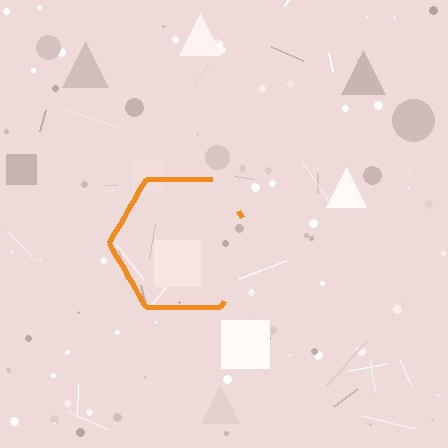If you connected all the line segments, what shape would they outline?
They would outline a hexagon.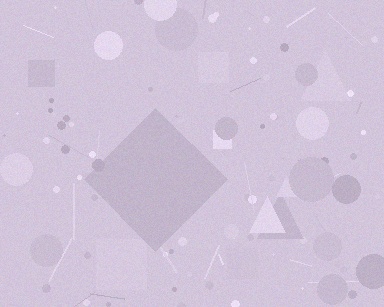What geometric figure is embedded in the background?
A diamond is embedded in the background.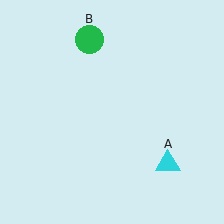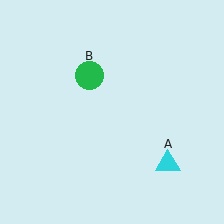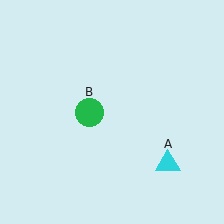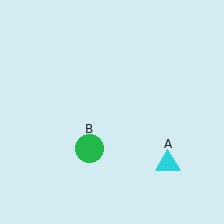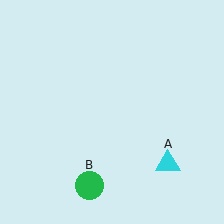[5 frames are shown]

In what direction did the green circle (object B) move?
The green circle (object B) moved down.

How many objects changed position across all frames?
1 object changed position: green circle (object B).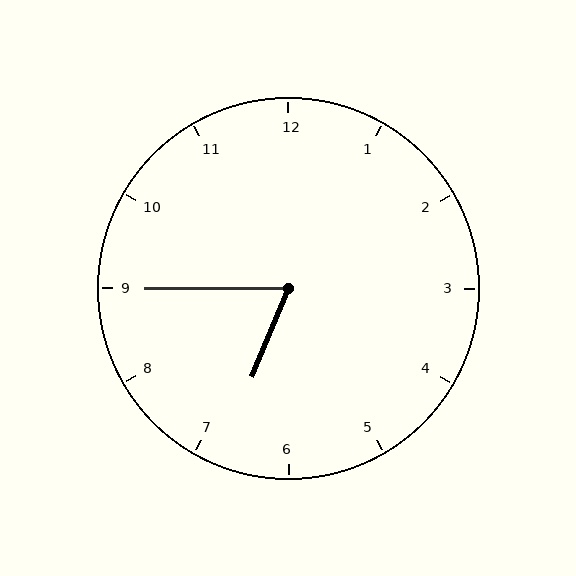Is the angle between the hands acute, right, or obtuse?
It is acute.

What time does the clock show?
6:45.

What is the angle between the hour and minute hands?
Approximately 68 degrees.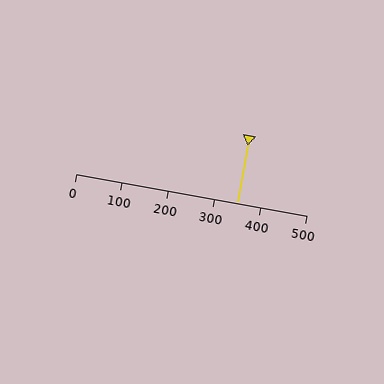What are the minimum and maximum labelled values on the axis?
The axis runs from 0 to 500.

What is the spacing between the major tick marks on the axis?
The major ticks are spaced 100 apart.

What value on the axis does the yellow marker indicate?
The marker indicates approximately 350.